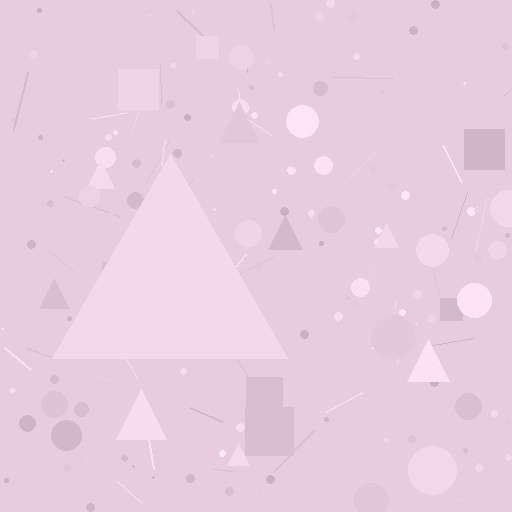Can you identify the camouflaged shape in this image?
The camouflaged shape is a triangle.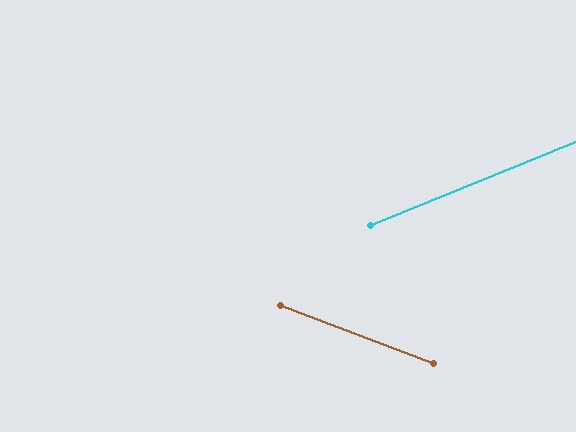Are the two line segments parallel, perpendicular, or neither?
Neither parallel nor perpendicular — they differ by about 43°.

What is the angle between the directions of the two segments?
Approximately 43 degrees.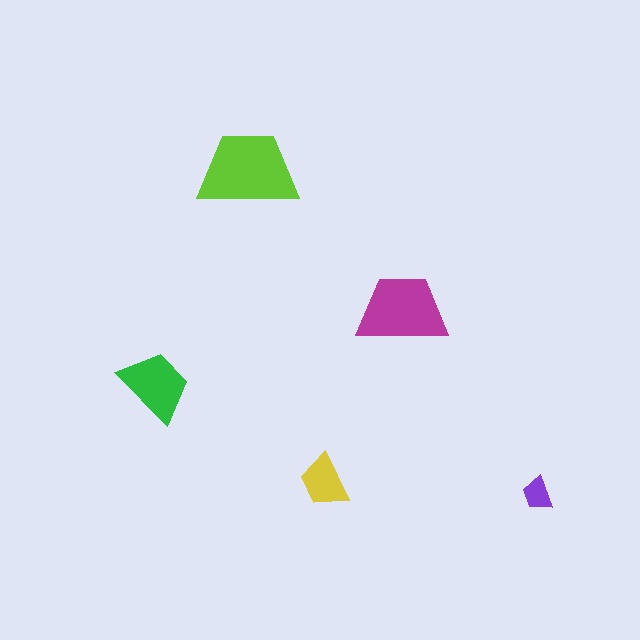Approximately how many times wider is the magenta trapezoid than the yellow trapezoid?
About 1.5 times wider.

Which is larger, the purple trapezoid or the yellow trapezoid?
The yellow one.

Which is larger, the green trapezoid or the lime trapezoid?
The lime one.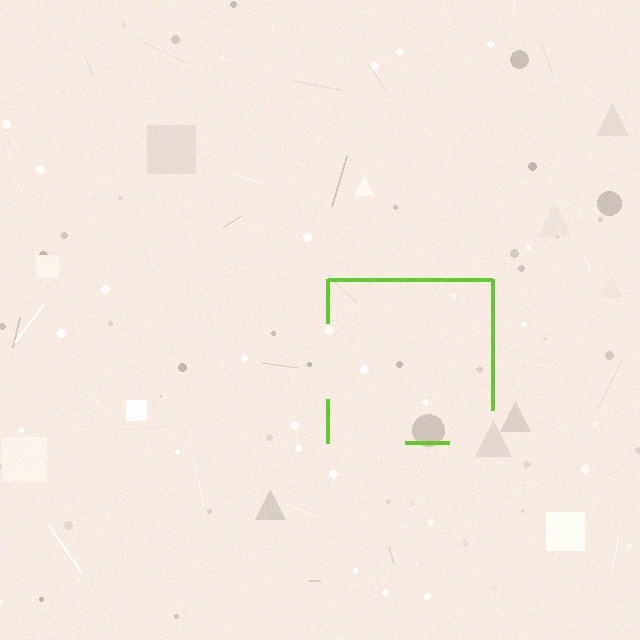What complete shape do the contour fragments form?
The contour fragments form a square.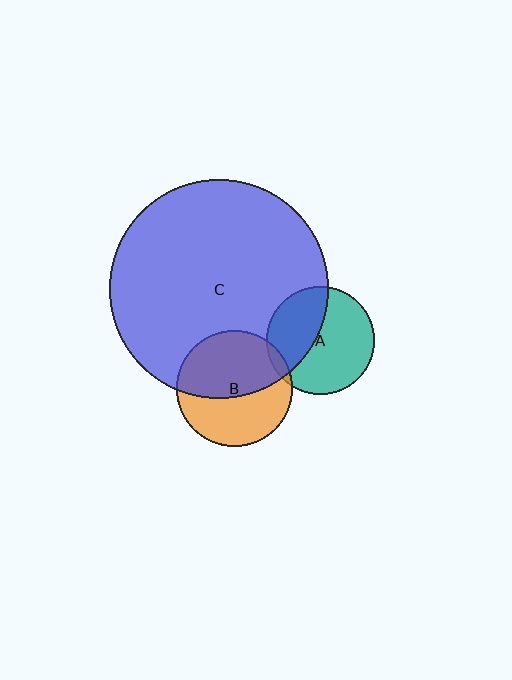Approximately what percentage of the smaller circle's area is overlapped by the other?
Approximately 55%.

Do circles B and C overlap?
Yes.